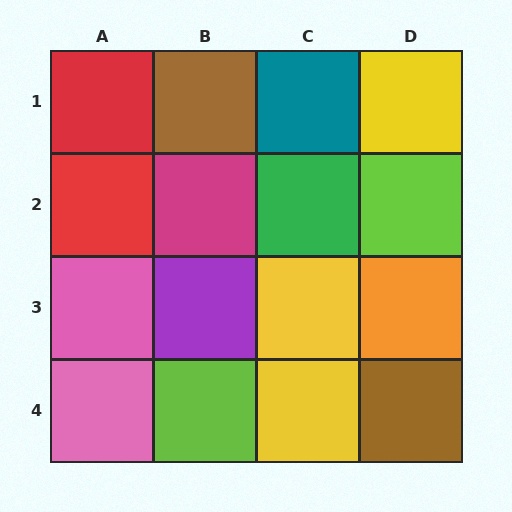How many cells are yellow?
3 cells are yellow.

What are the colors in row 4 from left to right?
Pink, lime, yellow, brown.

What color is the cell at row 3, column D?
Orange.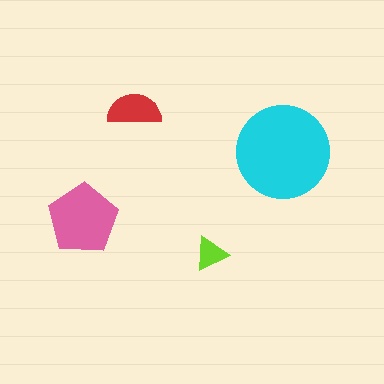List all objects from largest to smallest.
The cyan circle, the pink pentagon, the red semicircle, the lime triangle.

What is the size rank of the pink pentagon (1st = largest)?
2nd.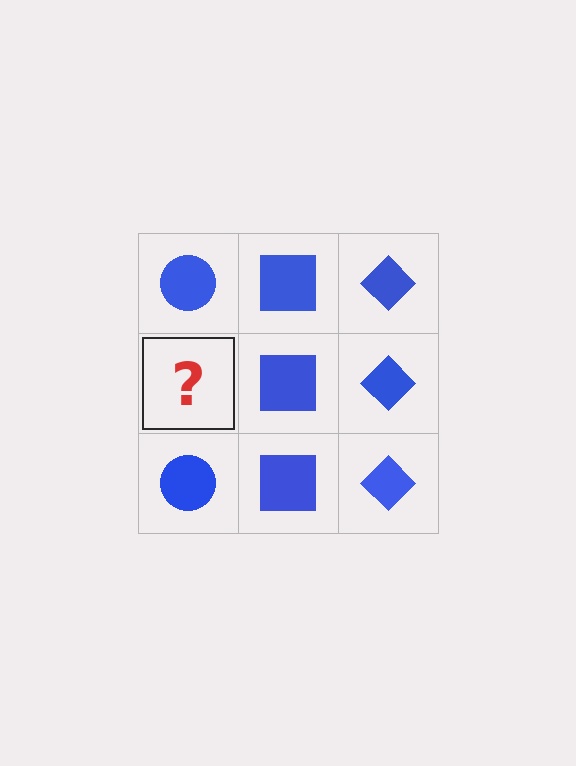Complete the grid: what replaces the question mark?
The question mark should be replaced with a blue circle.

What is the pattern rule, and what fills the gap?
The rule is that each column has a consistent shape. The gap should be filled with a blue circle.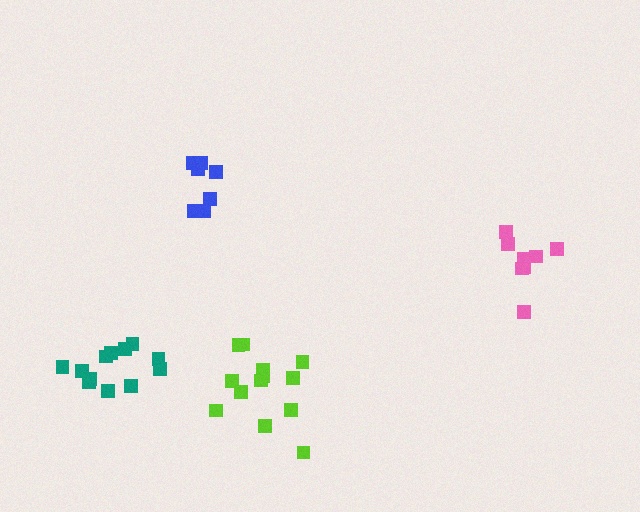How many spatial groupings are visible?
There are 4 spatial groupings.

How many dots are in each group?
Group 1: 8 dots, Group 2: 8 dots, Group 3: 13 dots, Group 4: 12 dots (41 total).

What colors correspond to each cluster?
The clusters are colored: blue, pink, lime, teal.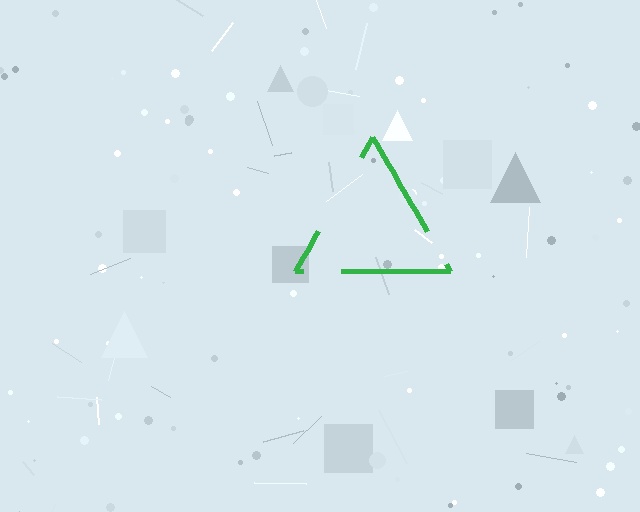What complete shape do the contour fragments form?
The contour fragments form a triangle.